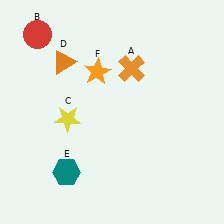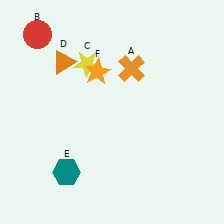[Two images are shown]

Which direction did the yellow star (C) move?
The yellow star (C) moved up.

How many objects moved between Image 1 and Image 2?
1 object moved between the two images.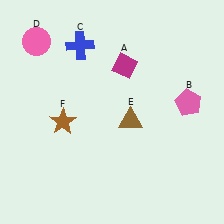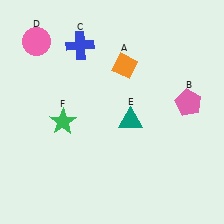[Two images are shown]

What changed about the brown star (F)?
In Image 1, F is brown. In Image 2, it changed to green.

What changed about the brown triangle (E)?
In Image 1, E is brown. In Image 2, it changed to teal.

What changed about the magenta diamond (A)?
In Image 1, A is magenta. In Image 2, it changed to orange.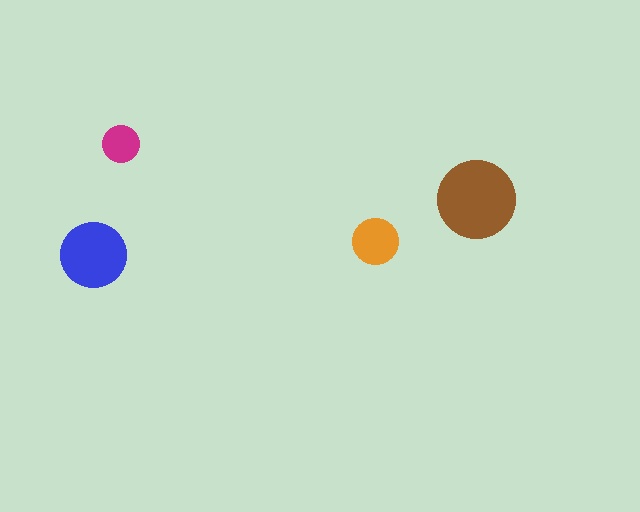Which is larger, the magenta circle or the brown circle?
The brown one.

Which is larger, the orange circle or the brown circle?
The brown one.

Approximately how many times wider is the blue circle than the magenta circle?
About 2 times wider.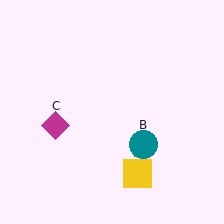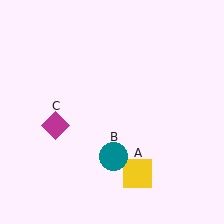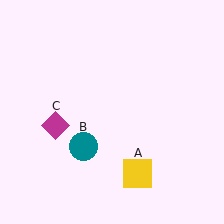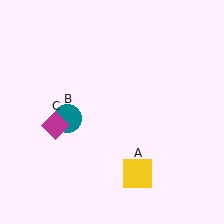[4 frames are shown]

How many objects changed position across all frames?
1 object changed position: teal circle (object B).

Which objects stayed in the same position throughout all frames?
Yellow square (object A) and magenta diamond (object C) remained stationary.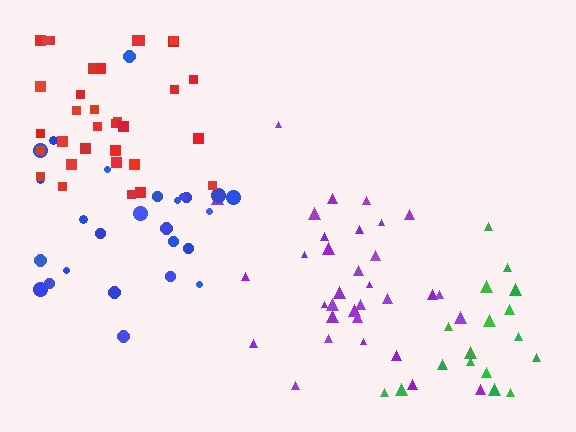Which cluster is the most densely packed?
Purple.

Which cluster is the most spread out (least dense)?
Green.